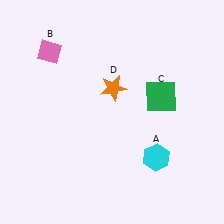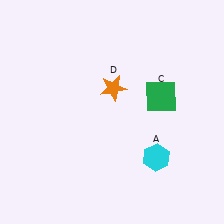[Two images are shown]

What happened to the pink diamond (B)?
The pink diamond (B) was removed in Image 2. It was in the top-left area of Image 1.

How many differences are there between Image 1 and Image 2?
There is 1 difference between the two images.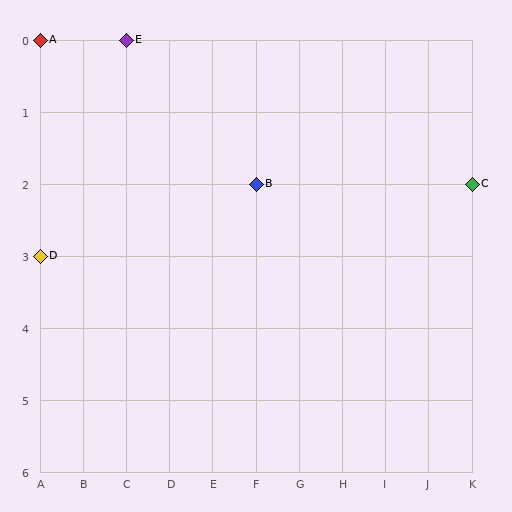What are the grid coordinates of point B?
Point B is at grid coordinates (F, 2).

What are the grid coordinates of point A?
Point A is at grid coordinates (A, 0).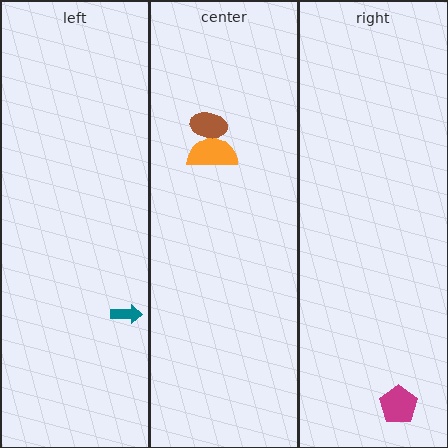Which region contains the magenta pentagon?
The right region.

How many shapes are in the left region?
1.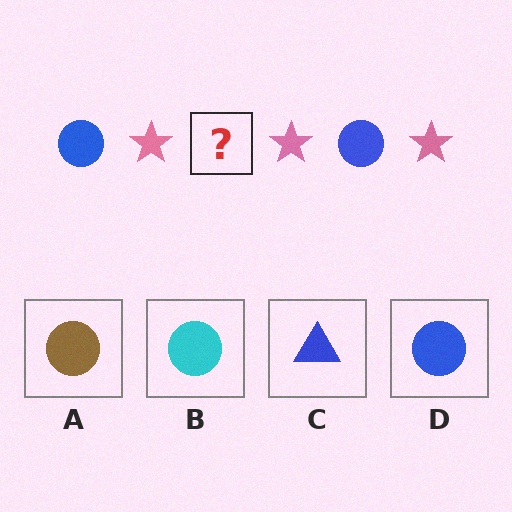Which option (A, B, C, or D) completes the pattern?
D.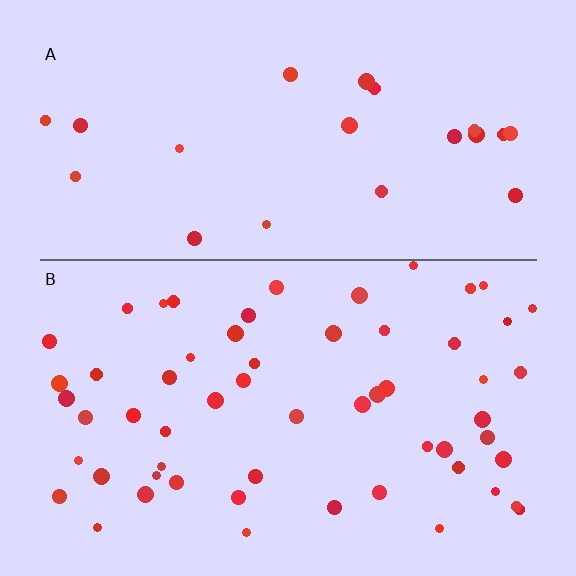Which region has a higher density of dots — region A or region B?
B (the bottom).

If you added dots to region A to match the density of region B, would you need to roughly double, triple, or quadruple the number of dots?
Approximately triple.